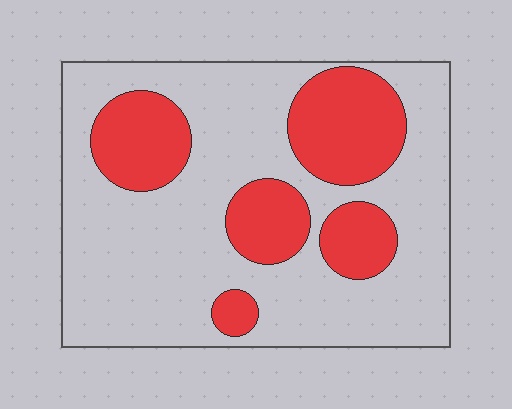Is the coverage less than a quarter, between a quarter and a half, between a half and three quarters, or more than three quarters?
Between a quarter and a half.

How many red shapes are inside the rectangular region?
5.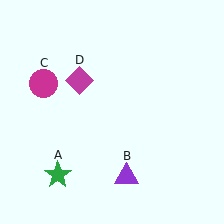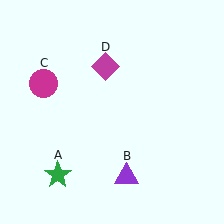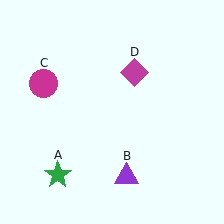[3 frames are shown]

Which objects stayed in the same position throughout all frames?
Green star (object A) and purple triangle (object B) and magenta circle (object C) remained stationary.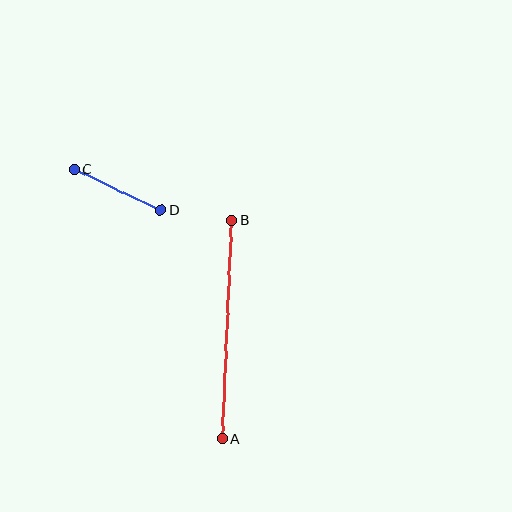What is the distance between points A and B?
The distance is approximately 219 pixels.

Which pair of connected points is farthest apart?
Points A and B are farthest apart.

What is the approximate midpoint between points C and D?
The midpoint is at approximately (117, 190) pixels.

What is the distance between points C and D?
The distance is approximately 95 pixels.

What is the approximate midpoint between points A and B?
The midpoint is at approximately (227, 330) pixels.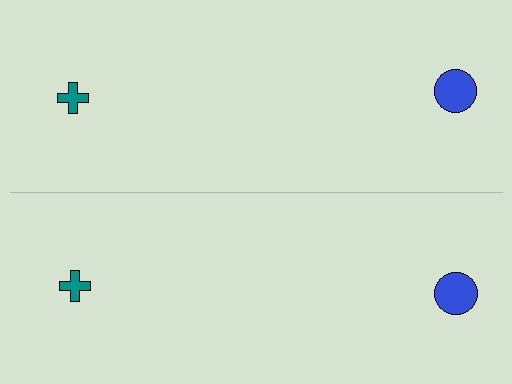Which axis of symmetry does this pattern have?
The pattern has a horizontal axis of symmetry running through the center of the image.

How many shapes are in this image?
There are 4 shapes in this image.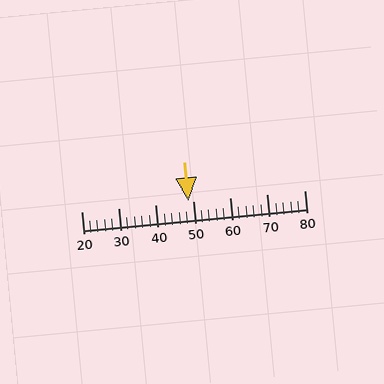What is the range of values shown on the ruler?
The ruler shows values from 20 to 80.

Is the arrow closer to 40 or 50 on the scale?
The arrow is closer to 50.